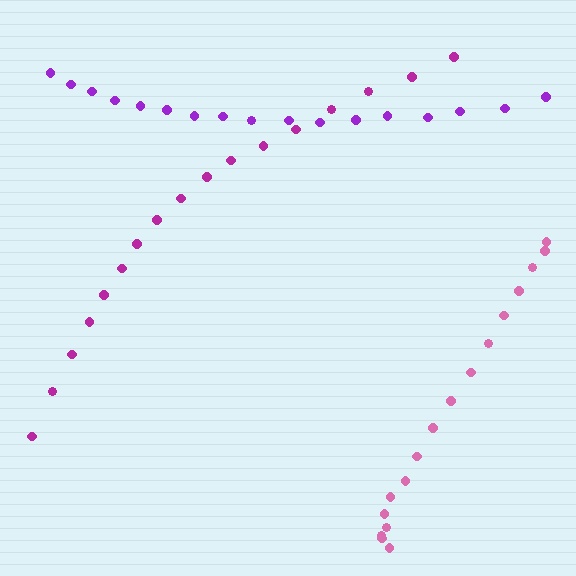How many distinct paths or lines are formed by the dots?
There are 3 distinct paths.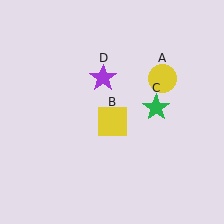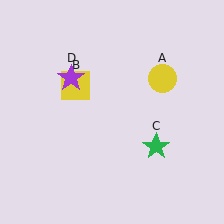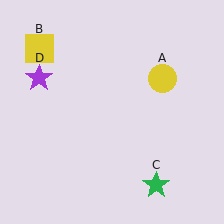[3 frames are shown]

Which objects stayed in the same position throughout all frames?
Yellow circle (object A) remained stationary.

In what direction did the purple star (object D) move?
The purple star (object D) moved left.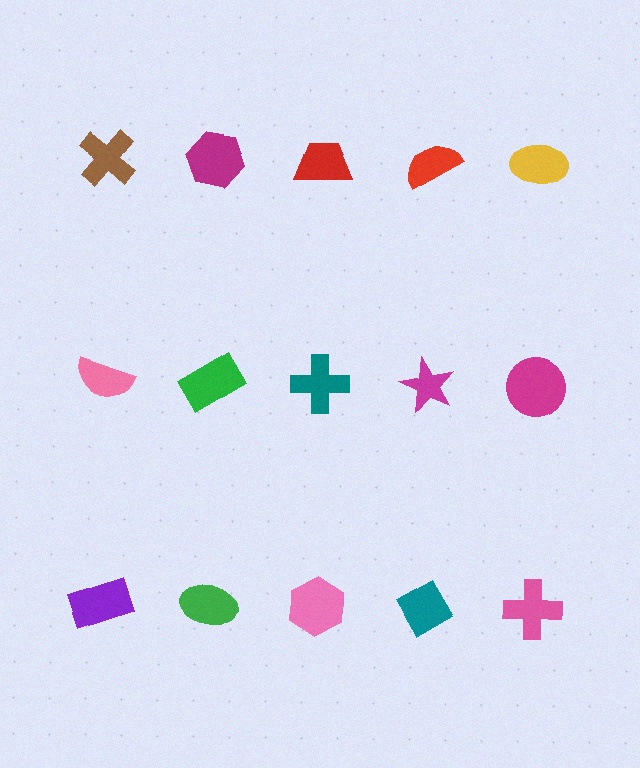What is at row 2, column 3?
A teal cross.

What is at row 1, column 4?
A red semicircle.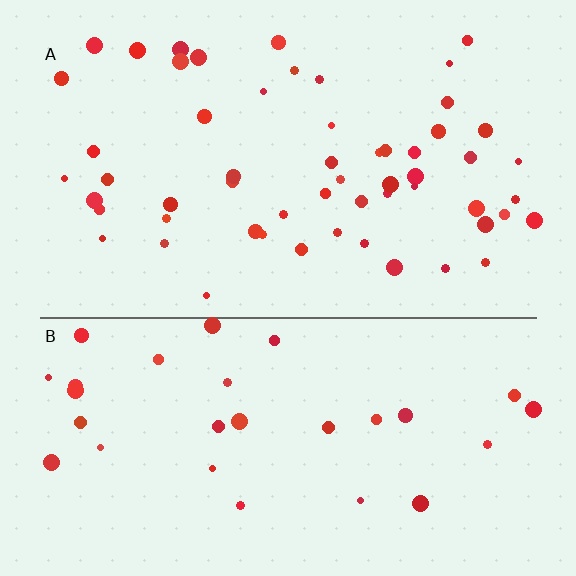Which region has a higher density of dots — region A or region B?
A (the top).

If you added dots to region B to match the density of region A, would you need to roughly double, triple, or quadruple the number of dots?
Approximately double.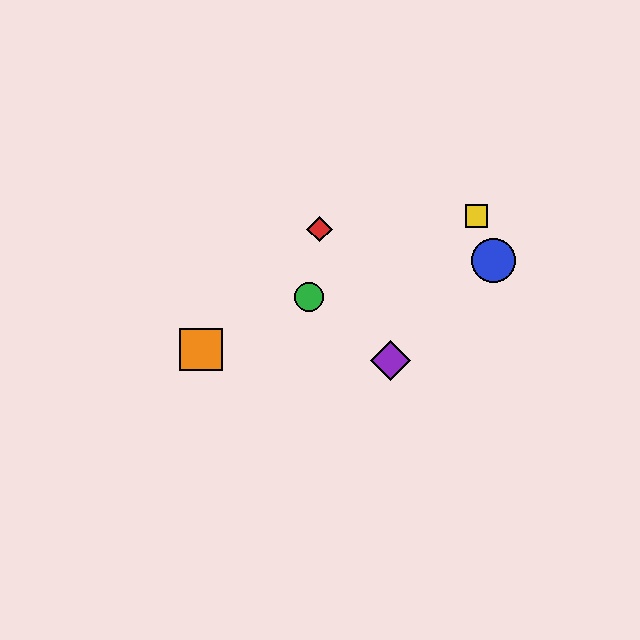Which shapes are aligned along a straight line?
The green circle, the yellow square, the orange square are aligned along a straight line.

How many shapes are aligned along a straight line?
3 shapes (the green circle, the yellow square, the orange square) are aligned along a straight line.